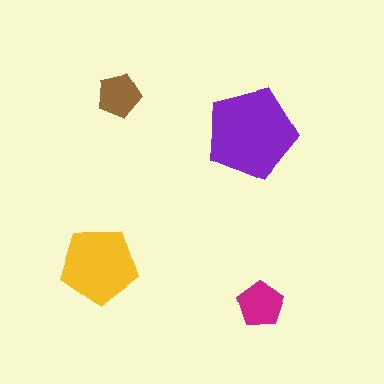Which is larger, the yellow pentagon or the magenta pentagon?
The yellow one.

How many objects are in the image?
There are 4 objects in the image.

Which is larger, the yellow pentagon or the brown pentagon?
The yellow one.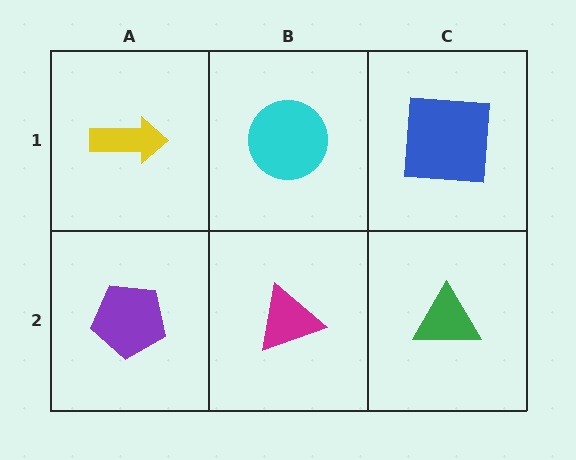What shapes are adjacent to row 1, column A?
A purple pentagon (row 2, column A), a cyan circle (row 1, column B).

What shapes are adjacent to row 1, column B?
A magenta triangle (row 2, column B), a yellow arrow (row 1, column A), a blue square (row 1, column C).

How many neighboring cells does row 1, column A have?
2.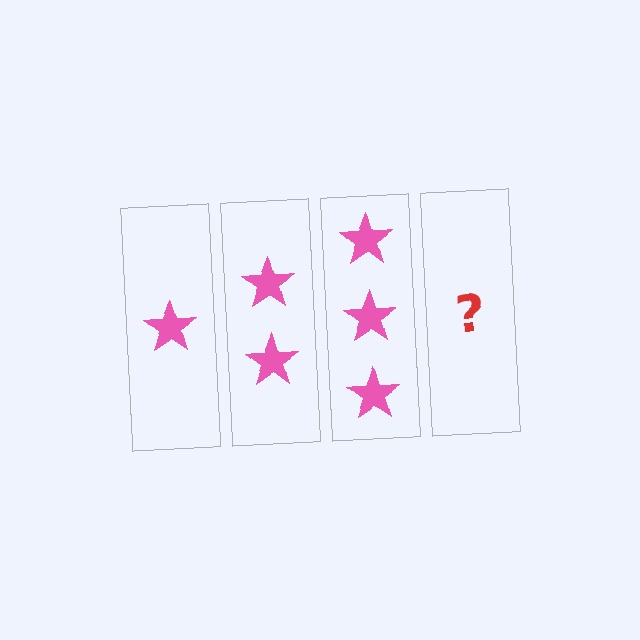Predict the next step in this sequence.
The next step is 4 stars.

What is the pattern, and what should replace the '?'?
The pattern is that each step adds one more star. The '?' should be 4 stars.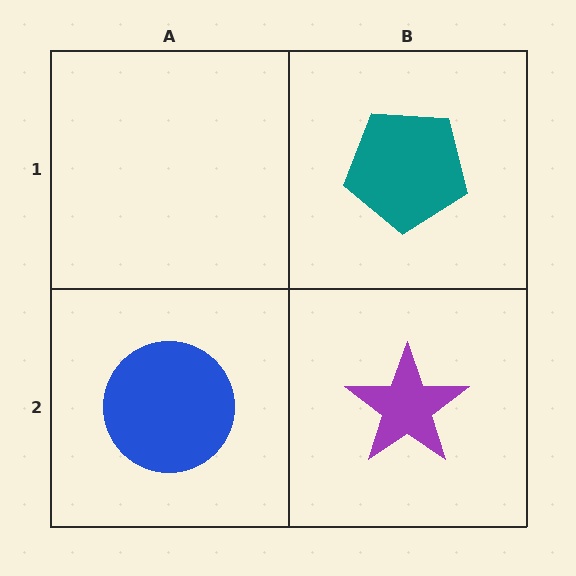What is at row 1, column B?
A teal pentagon.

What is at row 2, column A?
A blue circle.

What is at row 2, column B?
A purple star.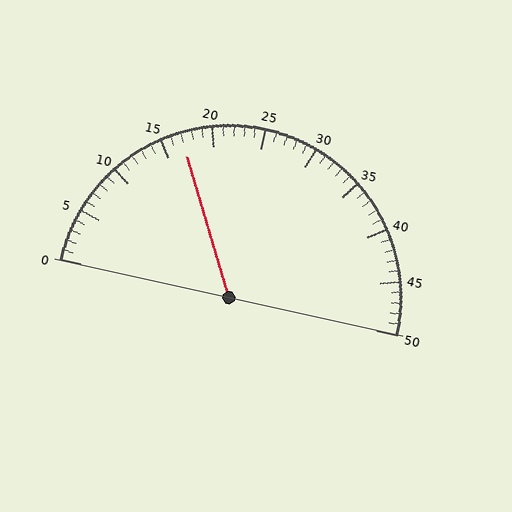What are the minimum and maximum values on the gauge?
The gauge ranges from 0 to 50.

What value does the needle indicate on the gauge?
The needle indicates approximately 17.